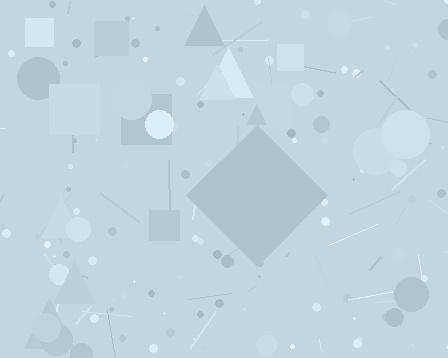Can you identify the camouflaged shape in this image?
The camouflaged shape is a diamond.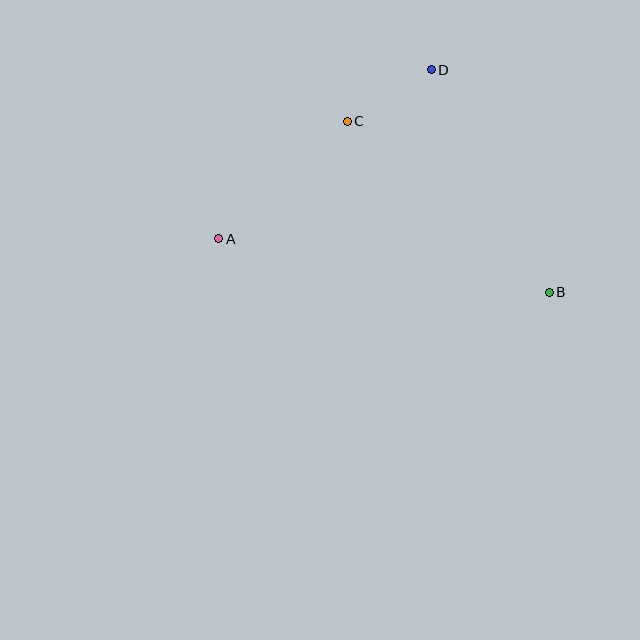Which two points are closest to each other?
Points C and D are closest to each other.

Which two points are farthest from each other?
Points A and B are farthest from each other.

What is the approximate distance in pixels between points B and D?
The distance between B and D is approximately 252 pixels.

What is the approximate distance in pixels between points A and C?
The distance between A and C is approximately 174 pixels.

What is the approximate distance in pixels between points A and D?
The distance between A and D is approximately 271 pixels.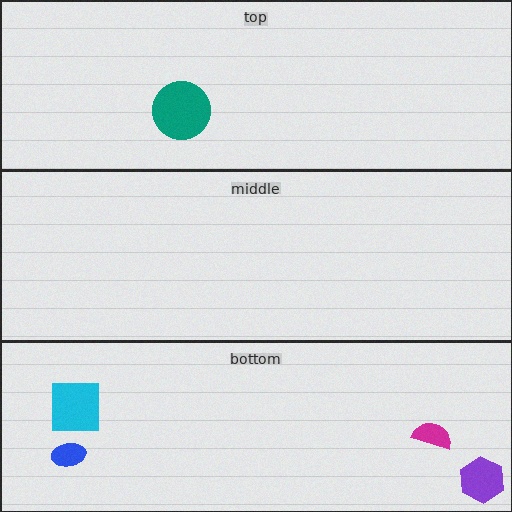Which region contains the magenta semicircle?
The bottom region.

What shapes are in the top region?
The teal circle.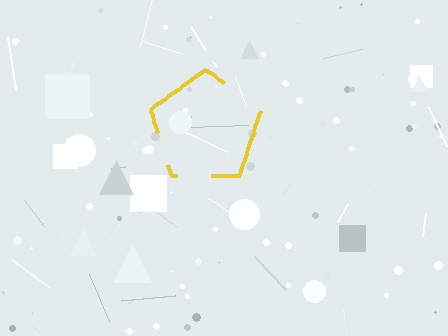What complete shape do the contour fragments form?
The contour fragments form a pentagon.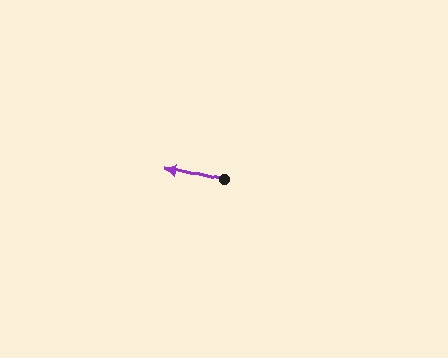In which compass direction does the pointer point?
West.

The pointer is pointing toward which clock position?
Roughly 9 o'clock.